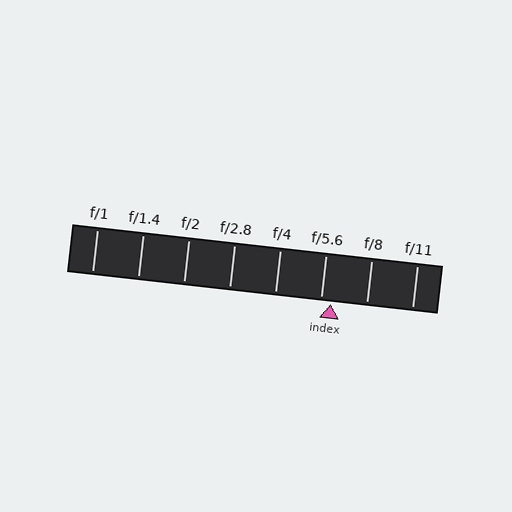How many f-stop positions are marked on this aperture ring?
There are 8 f-stop positions marked.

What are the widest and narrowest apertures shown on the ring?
The widest aperture shown is f/1 and the narrowest is f/11.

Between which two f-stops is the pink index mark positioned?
The index mark is between f/5.6 and f/8.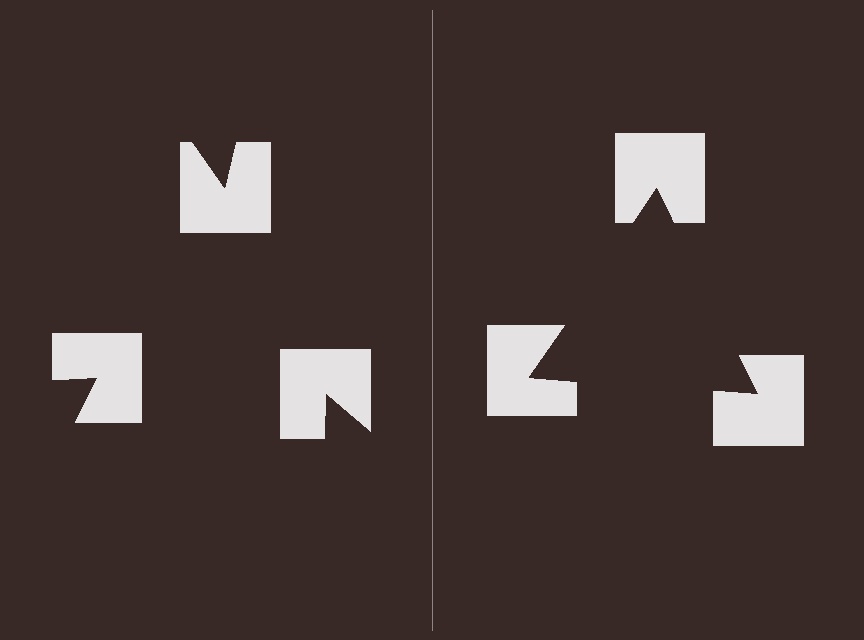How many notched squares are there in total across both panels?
6 — 3 on each side.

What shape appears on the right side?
An illusory triangle.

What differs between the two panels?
The notched squares are positioned identically on both sides; only the wedge orientations differ. On the right they align to a triangle; on the left they are misaligned.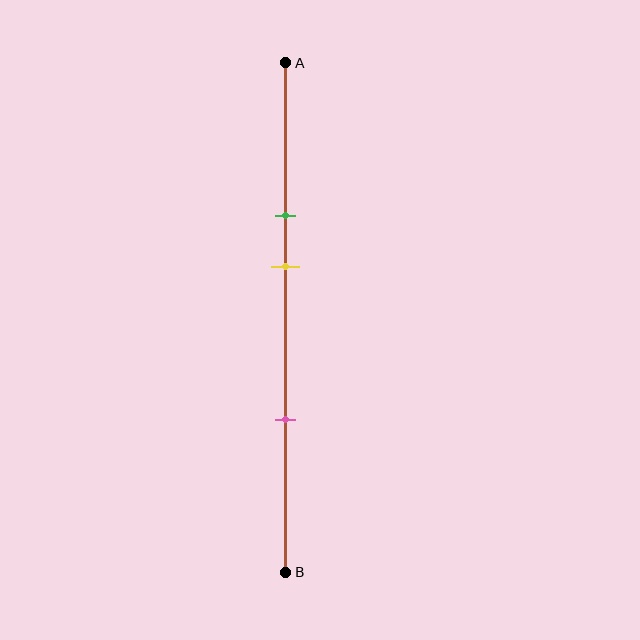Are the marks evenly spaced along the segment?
No, the marks are not evenly spaced.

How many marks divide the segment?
There are 3 marks dividing the segment.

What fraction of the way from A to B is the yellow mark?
The yellow mark is approximately 40% (0.4) of the way from A to B.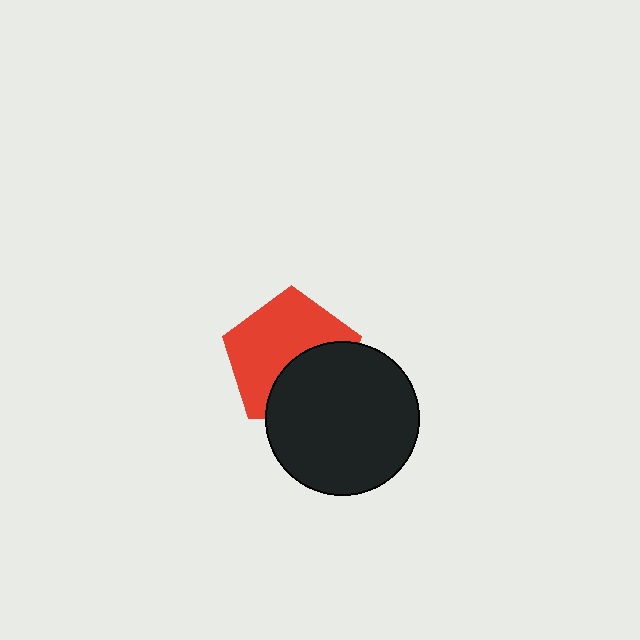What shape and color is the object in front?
The object in front is a black circle.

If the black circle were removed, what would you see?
You would see the complete red pentagon.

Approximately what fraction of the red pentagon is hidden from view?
Roughly 40% of the red pentagon is hidden behind the black circle.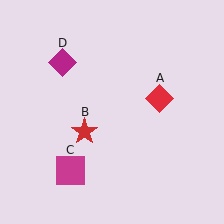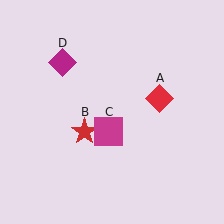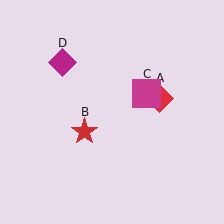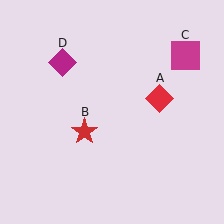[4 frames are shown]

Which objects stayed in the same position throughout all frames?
Red diamond (object A) and red star (object B) and magenta diamond (object D) remained stationary.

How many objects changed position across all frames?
1 object changed position: magenta square (object C).